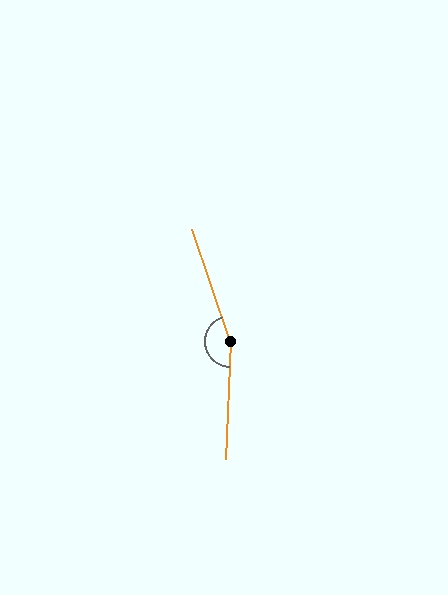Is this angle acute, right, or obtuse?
It is obtuse.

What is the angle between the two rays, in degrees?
Approximately 158 degrees.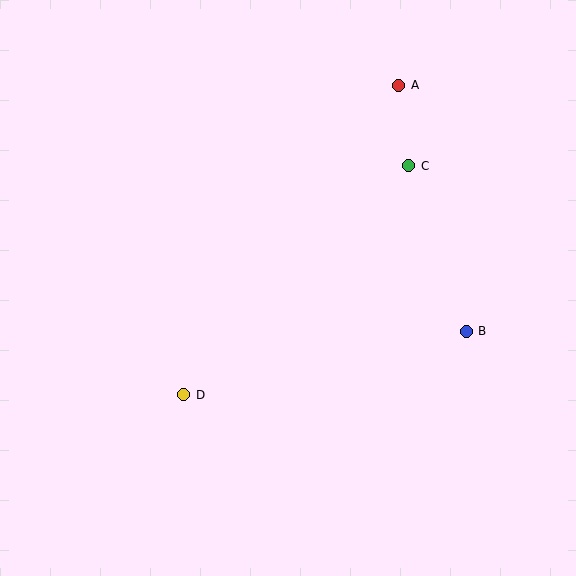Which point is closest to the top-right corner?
Point A is closest to the top-right corner.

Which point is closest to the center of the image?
Point D at (184, 395) is closest to the center.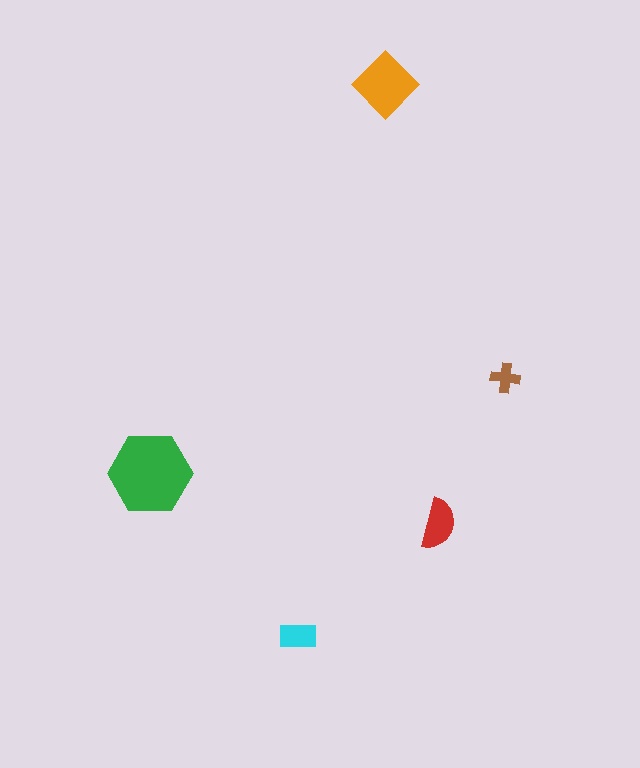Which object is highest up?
The orange diamond is topmost.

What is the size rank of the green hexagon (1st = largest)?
1st.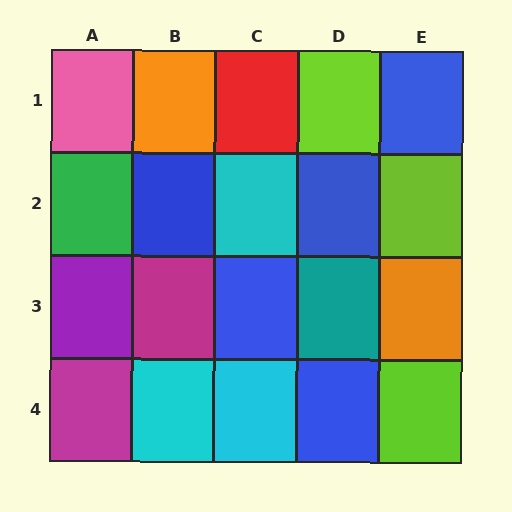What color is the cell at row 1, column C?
Red.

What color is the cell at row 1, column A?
Pink.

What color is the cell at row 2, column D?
Blue.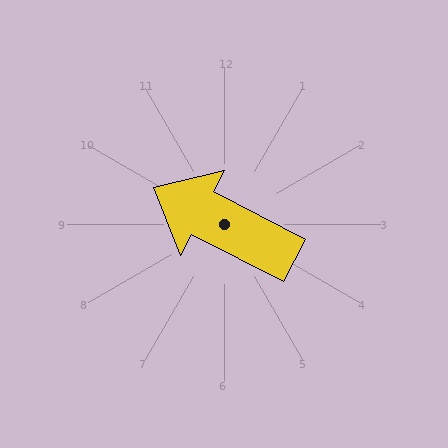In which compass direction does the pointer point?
Northwest.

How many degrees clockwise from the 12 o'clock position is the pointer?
Approximately 297 degrees.